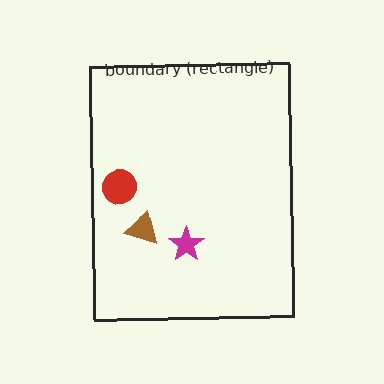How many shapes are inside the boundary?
3 inside, 0 outside.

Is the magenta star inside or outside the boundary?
Inside.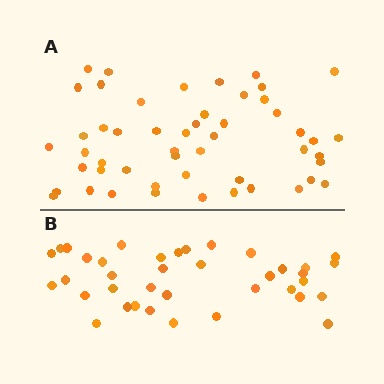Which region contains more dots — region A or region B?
Region A (the top region) has more dots.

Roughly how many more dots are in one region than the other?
Region A has approximately 15 more dots than region B.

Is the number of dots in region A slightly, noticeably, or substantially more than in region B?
Region A has noticeably more, but not dramatically so. The ratio is roughly 1.3 to 1.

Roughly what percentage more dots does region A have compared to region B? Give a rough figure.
About 35% more.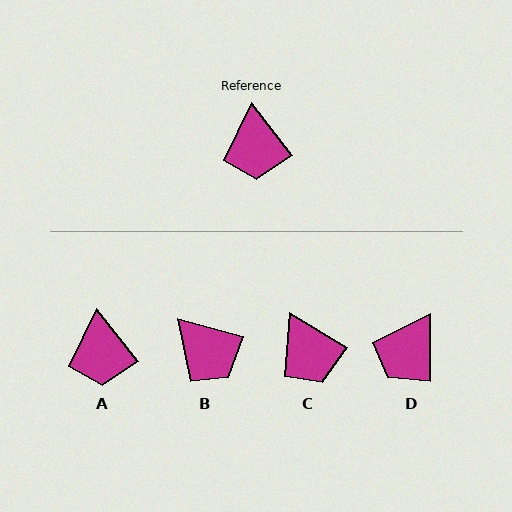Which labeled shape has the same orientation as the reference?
A.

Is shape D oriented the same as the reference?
No, it is off by about 38 degrees.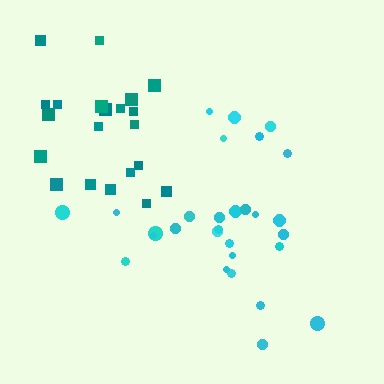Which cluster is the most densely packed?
Teal.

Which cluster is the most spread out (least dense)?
Cyan.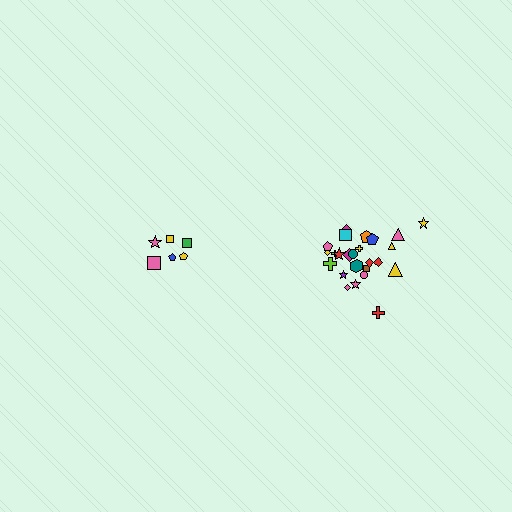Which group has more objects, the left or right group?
The right group.